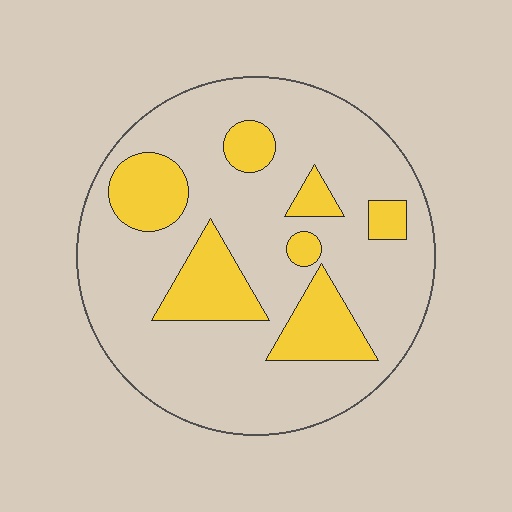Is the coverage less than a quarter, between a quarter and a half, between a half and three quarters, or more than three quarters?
Less than a quarter.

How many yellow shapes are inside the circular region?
7.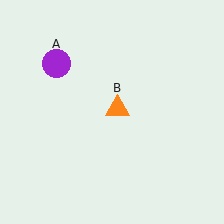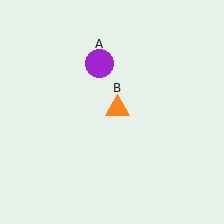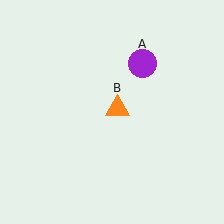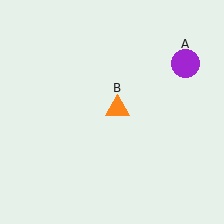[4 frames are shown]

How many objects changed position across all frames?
1 object changed position: purple circle (object A).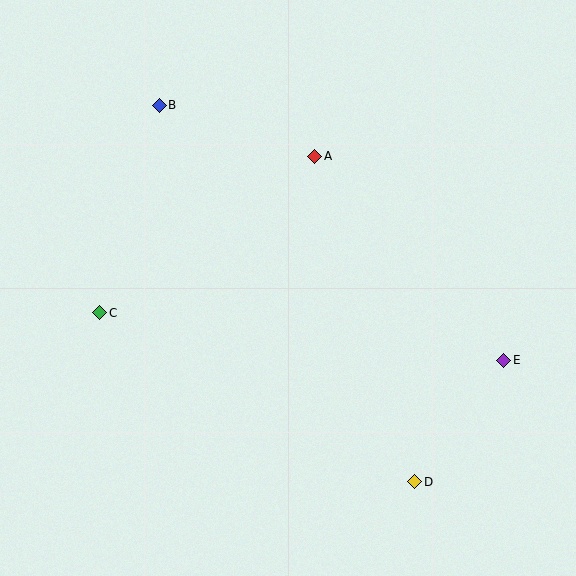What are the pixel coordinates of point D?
Point D is at (415, 482).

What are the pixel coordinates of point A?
Point A is at (315, 156).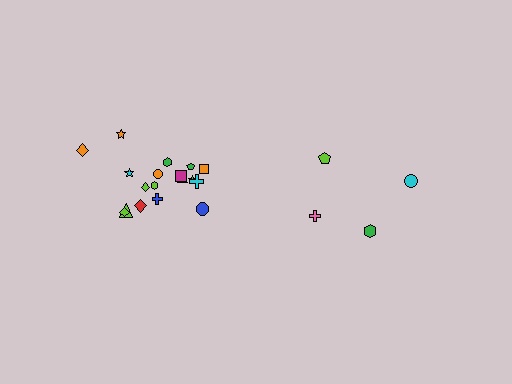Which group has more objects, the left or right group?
The left group.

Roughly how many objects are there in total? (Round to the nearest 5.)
Roughly 20 objects in total.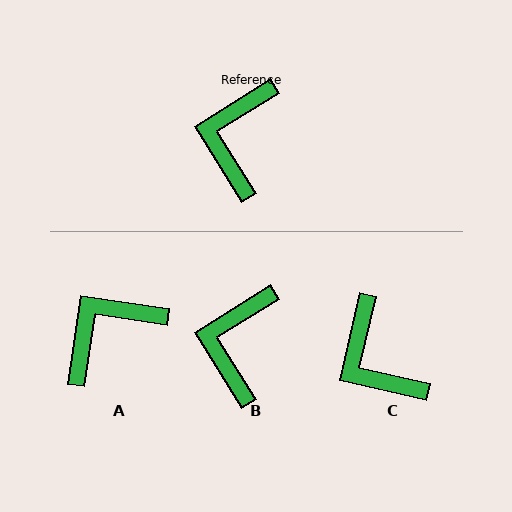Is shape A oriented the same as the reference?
No, it is off by about 41 degrees.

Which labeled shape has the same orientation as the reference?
B.